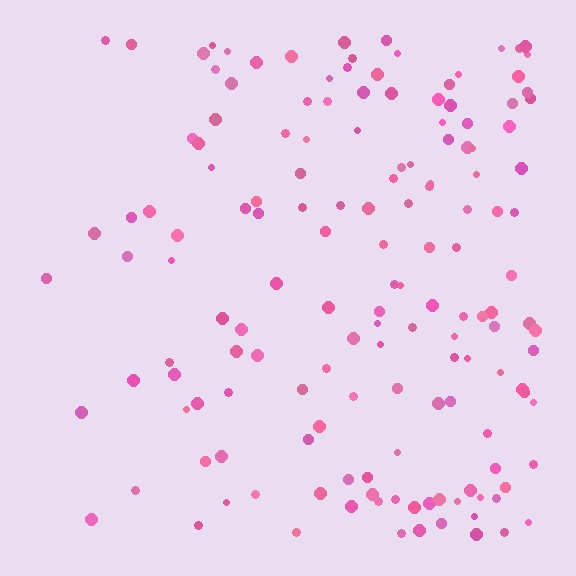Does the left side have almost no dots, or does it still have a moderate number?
Still a moderate number, just noticeably fewer than the right.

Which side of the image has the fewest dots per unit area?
The left.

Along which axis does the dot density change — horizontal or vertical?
Horizontal.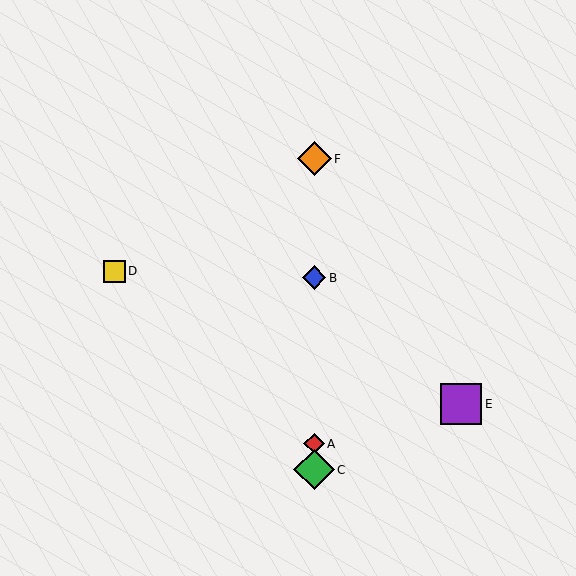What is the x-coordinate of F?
Object F is at x≈314.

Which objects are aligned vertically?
Objects A, B, C, F are aligned vertically.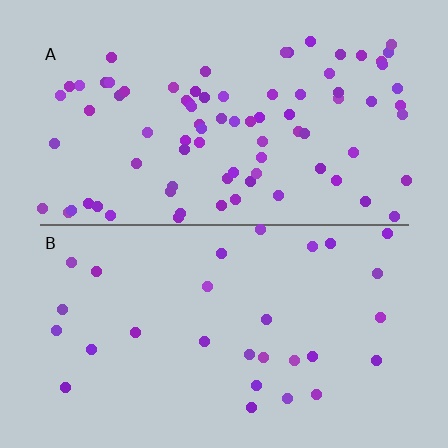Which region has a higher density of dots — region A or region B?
A (the top).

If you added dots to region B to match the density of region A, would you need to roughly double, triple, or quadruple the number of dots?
Approximately triple.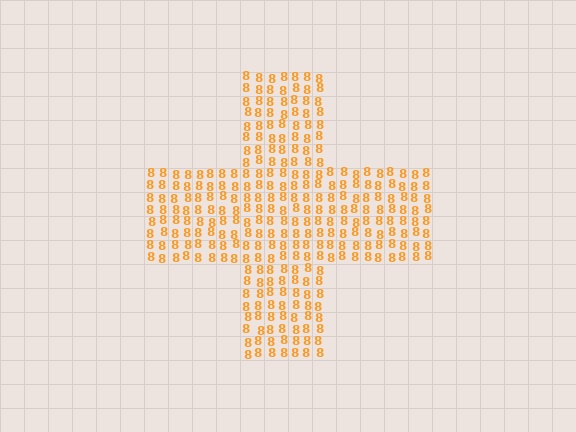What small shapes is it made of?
It is made of small digit 8's.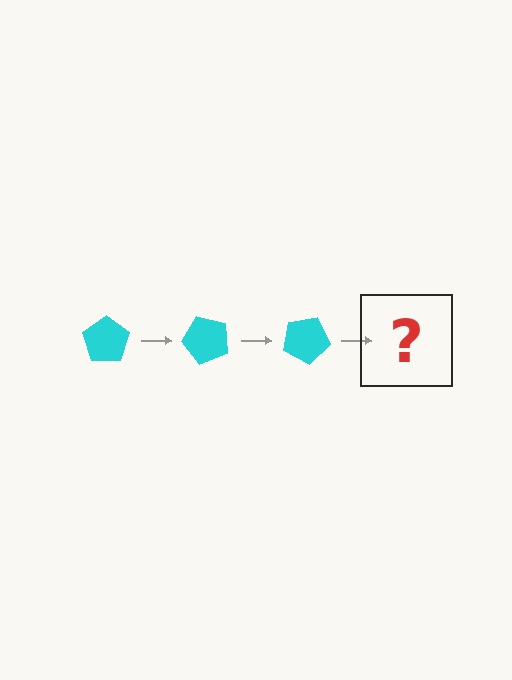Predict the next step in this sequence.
The next step is a cyan pentagon rotated 150 degrees.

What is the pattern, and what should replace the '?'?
The pattern is that the pentagon rotates 50 degrees each step. The '?' should be a cyan pentagon rotated 150 degrees.